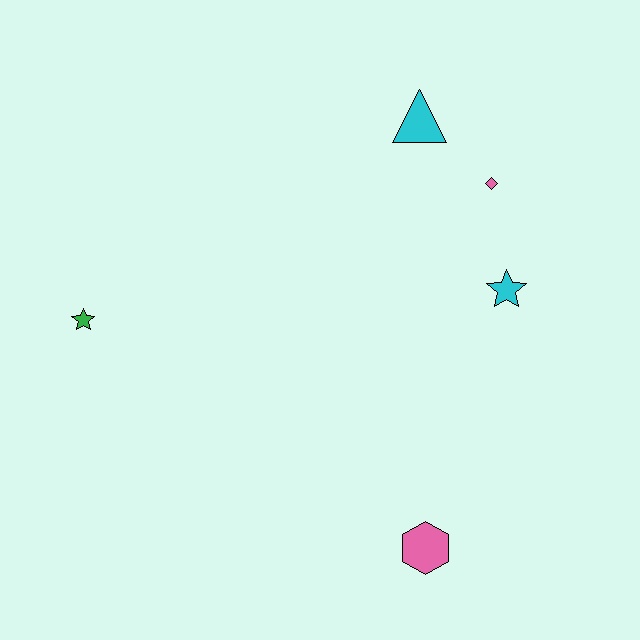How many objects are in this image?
There are 5 objects.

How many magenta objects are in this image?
There are no magenta objects.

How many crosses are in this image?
There are no crosses.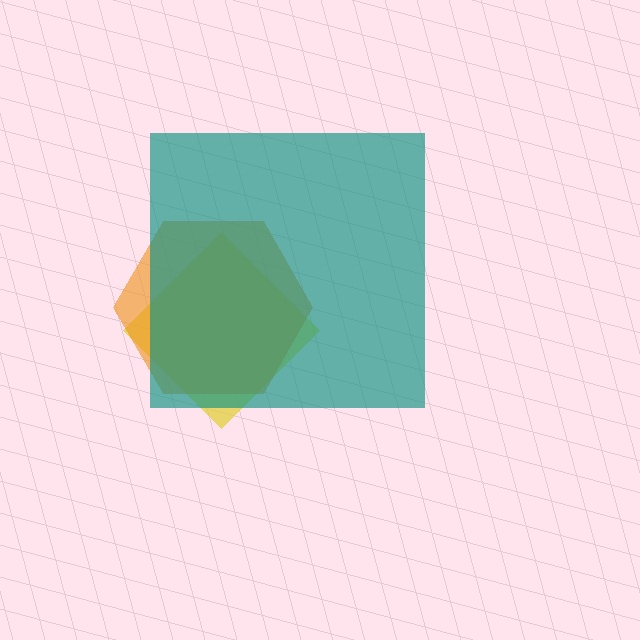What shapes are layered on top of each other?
The layered shapes are: a yellow diamond, an orange hexagon, a teal square.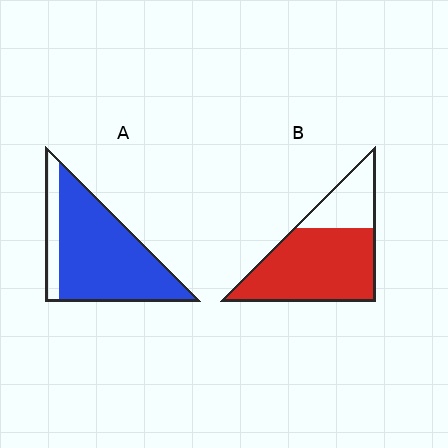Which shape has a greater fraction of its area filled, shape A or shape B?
Shape A.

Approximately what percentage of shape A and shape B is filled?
A is approximately 85% and B is approximately 70%.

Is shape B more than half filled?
Yes.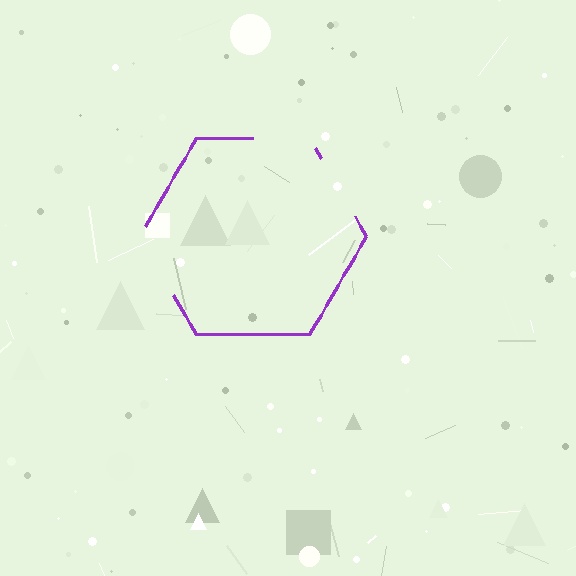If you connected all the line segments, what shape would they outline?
They would outline a hexagon.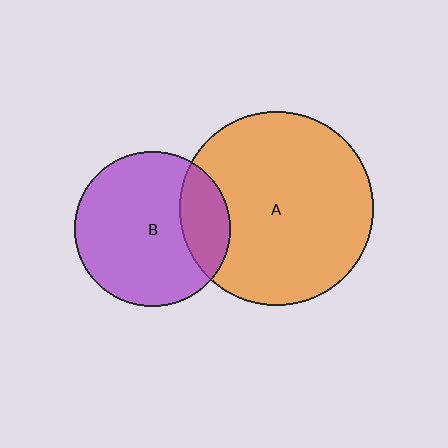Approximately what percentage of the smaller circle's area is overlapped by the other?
Approximately 20%.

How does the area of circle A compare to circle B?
Approximately 1.6 times.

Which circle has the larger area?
Circle A (orange).